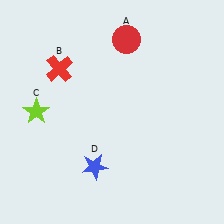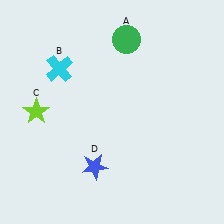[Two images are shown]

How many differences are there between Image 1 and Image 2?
There are 2 differences between the two images.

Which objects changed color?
A changed from red to green. B changed from red to cyan.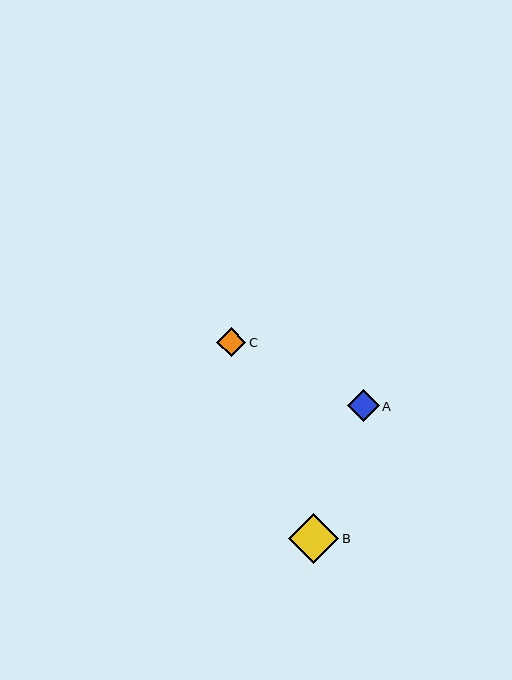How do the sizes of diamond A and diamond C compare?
Diamond A and diamond C are approximately the same size.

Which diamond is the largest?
Diamond B is the largest with a size of approximately 50 pixels.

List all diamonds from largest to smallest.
From largest to smallest: B, A, C.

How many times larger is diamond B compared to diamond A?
Diamond B is approximately 1.6 times the size of diamond A.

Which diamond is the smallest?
Diamond C is the smallest with a size of approximately 29 pixels.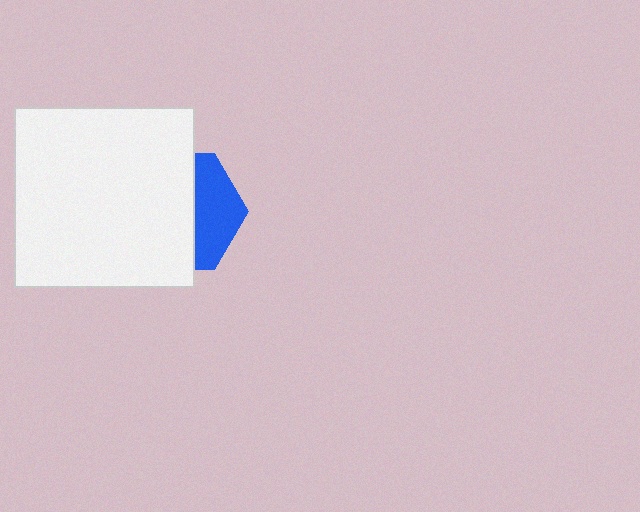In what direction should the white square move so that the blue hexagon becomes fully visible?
The white square should move left. That is the shortest direction to clear the overlap and leave the blue hexagon fully visible.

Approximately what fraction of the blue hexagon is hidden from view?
Roughly 64% of the blue hexagon is hidden behind the white square.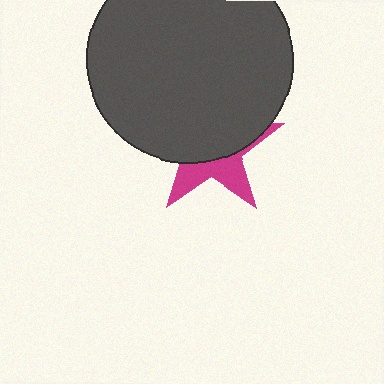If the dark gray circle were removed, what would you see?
You would see the complete magenta star.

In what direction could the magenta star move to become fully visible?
The magenta star could move down. That would shift it out from behind the dark gray circle entirely.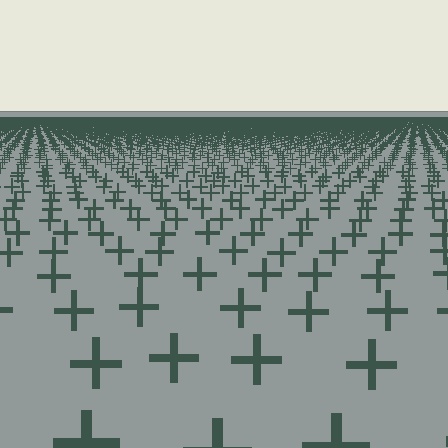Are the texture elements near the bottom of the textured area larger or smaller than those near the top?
Larger. Near the bottom, elements are closer to the viewer and appear at a bigger on-screen size.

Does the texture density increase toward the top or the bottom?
Density increases toward the top.